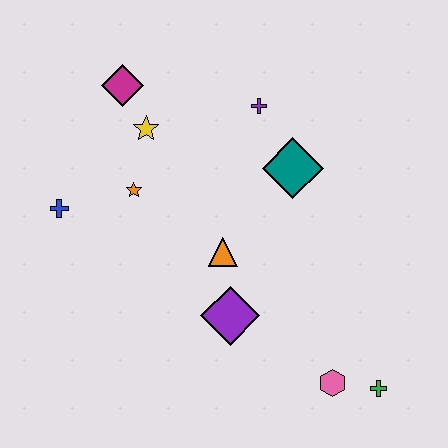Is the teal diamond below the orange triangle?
No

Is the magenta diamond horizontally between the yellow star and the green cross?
No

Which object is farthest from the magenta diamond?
The green cross is farthest from the magenta diamond.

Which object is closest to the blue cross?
The orange star is closest to the blue cross.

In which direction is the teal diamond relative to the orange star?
The teal diamond is to the right of the orange star.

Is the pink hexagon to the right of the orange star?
Yes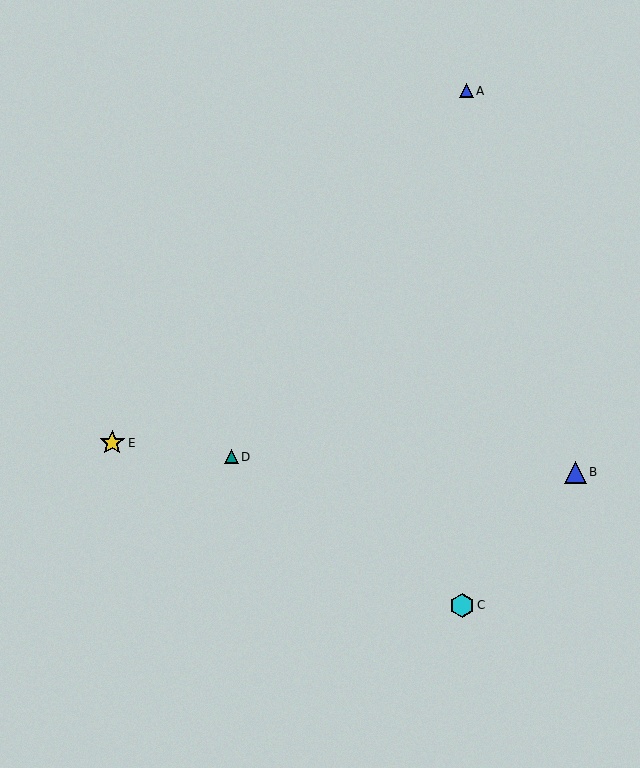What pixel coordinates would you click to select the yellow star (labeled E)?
Click at (112, 443) to select the yellow star E.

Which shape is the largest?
The yellow star (labeled E) is the largest.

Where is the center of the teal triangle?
The center of the teal triangle is at (231, 457).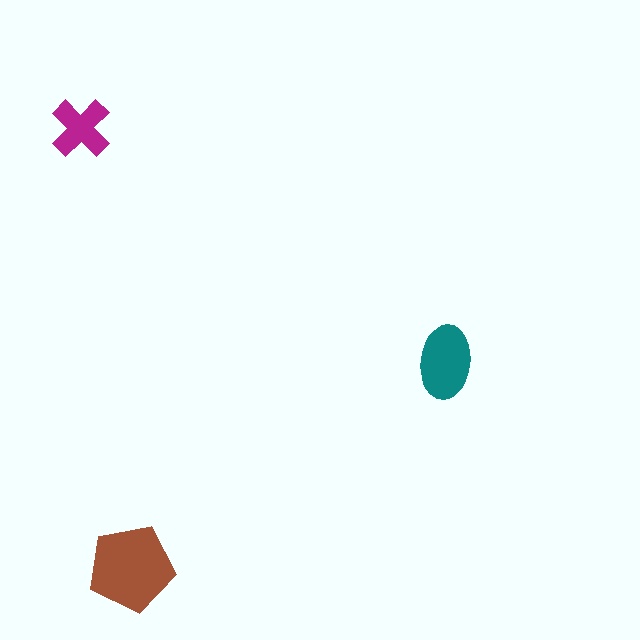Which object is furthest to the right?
The teal ellipse is rightmost.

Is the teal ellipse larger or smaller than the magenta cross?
Larger.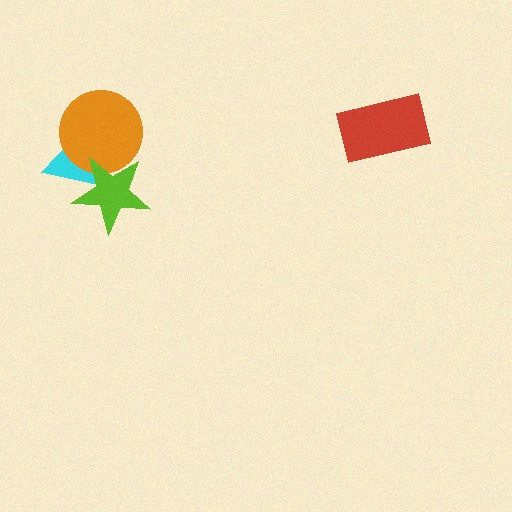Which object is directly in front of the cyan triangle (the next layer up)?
The orange circle is directly in front of the cyan triangle.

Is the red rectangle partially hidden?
No, no other shape covers it.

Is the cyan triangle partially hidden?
Yes, it is partially covered by another shape.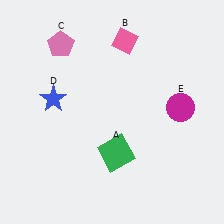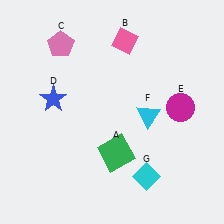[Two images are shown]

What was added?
A cyan triangle (F), a cyan diamond (G) were added in Image 2.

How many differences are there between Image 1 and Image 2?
There are 2 differences between the two images.